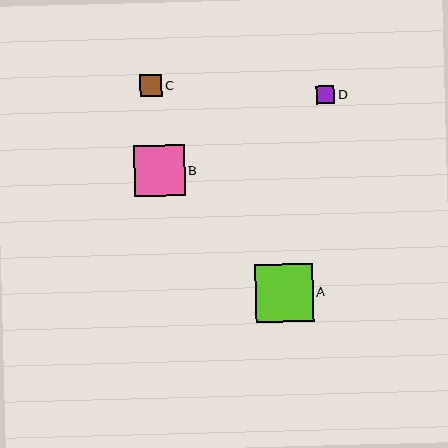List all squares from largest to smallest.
From largest to smallest: A, B, C, D.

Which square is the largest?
Square A is the largest with a size of approximately 58 pixels.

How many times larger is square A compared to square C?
Square A is approximately 2.6 times the size of square C.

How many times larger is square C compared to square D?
Square C is approximately 1.2 times the size of square D.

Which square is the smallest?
Square D is the smallest with a size of approximately 18 pixels.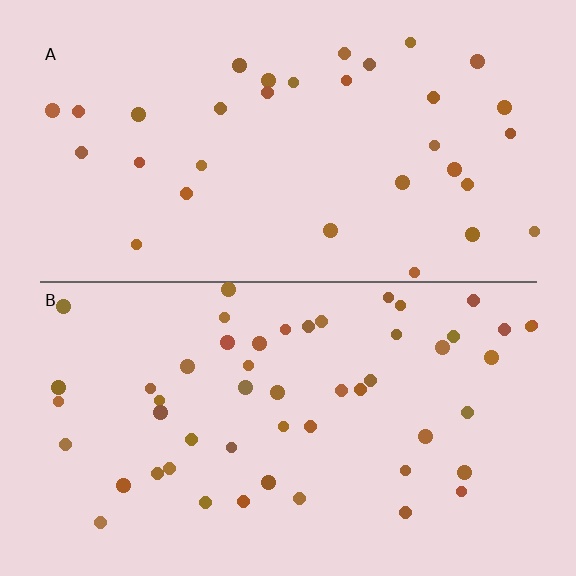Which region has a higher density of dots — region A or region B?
B (the bottom).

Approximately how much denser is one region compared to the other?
Approximately 1.6× — region B over region A.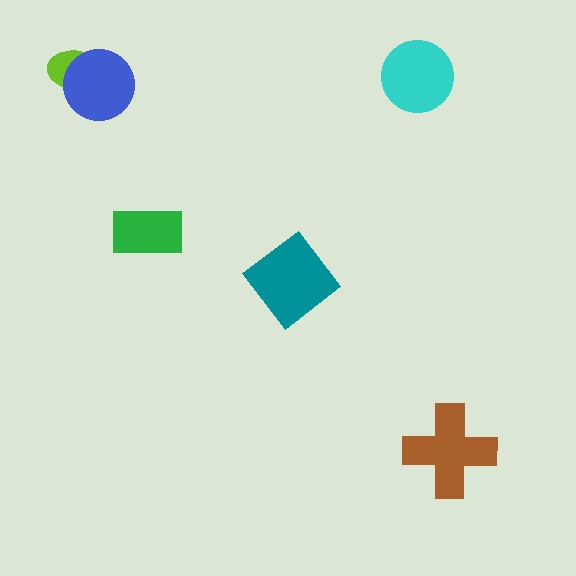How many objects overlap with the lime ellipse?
1 object overlaps with the lime ellipse.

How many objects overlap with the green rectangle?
0 objects overlap with the green rectangle.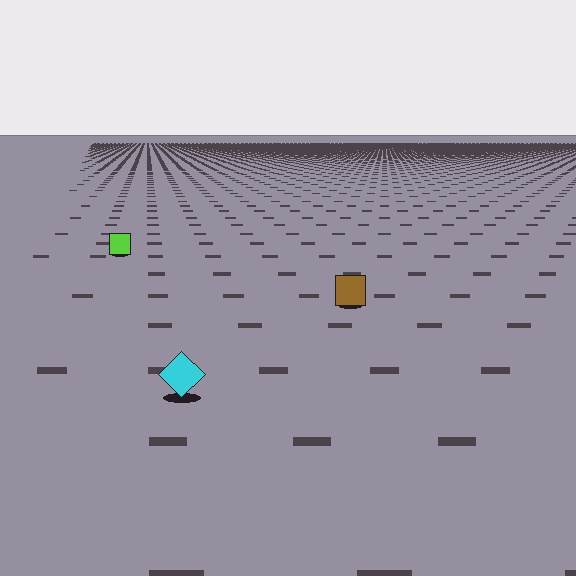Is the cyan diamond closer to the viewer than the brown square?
Yes. The cyan diamond is closer — you can tell from the texture gradient: the ground texture is coarser near it.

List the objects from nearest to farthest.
From nearest to farthest: the cyan diamond, the brown square, the lime square.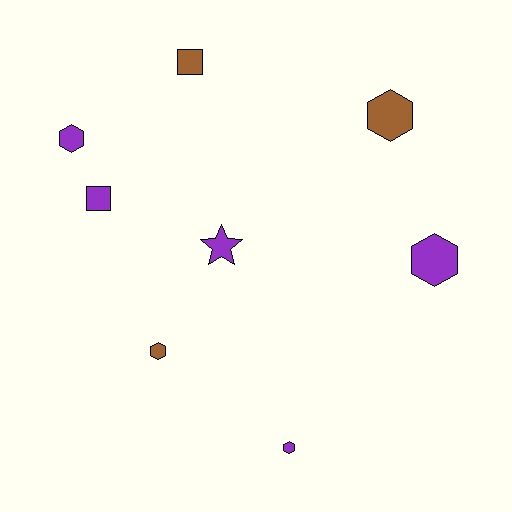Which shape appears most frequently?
Hexagon, with 5 objects.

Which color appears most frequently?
Purple, with 5 objects.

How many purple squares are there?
There is 1 purple square.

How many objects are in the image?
There are 8 objects.